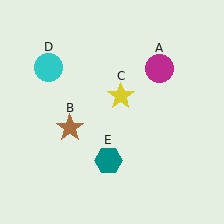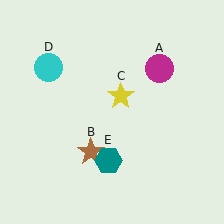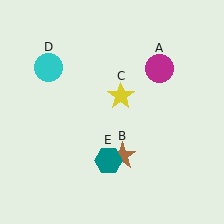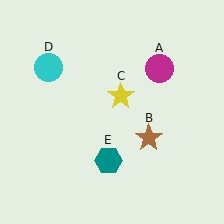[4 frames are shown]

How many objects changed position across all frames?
1 object changed position: brown star (object B).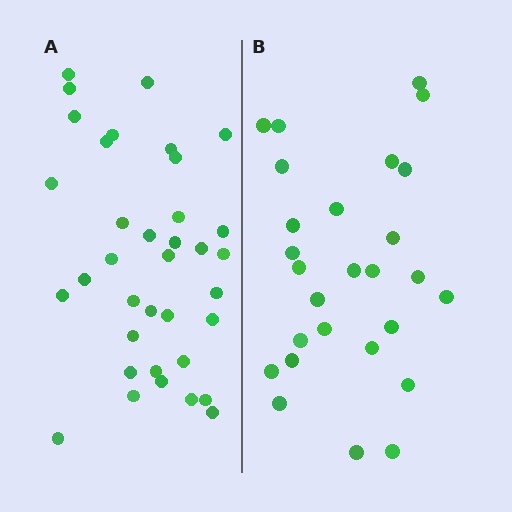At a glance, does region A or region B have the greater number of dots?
Region A (the left region) has more dots.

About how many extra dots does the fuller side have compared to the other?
Region A has roughly 8 or so more dots than region B.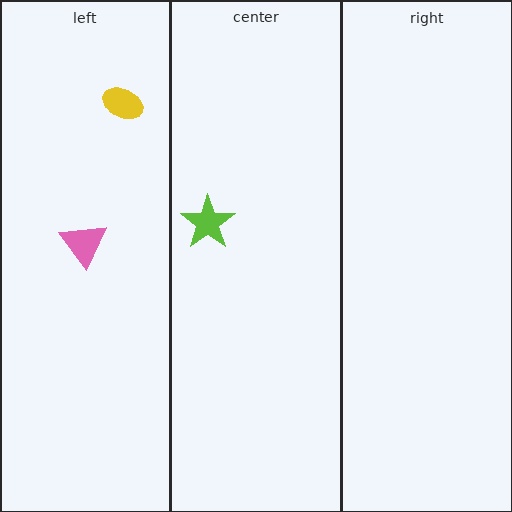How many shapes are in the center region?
1.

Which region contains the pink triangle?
The left region.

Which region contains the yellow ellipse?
The left region.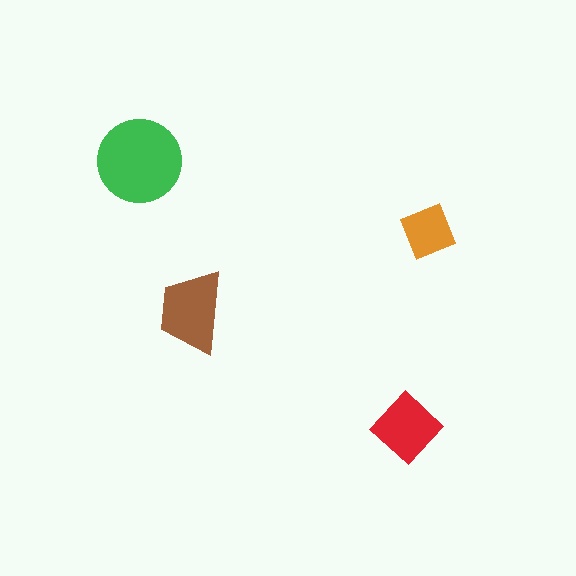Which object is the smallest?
The orange square.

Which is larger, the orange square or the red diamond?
The red diamond.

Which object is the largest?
The green circle.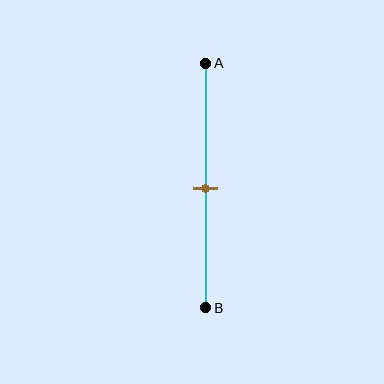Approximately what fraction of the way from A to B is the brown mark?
The brown mark is approximately 50% of the way from A to B.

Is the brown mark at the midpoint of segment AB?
Yes, the mark is approximately at the midpoint.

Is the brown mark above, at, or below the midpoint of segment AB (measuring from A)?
The brown mark is approximately at the midpoint of segment AB.